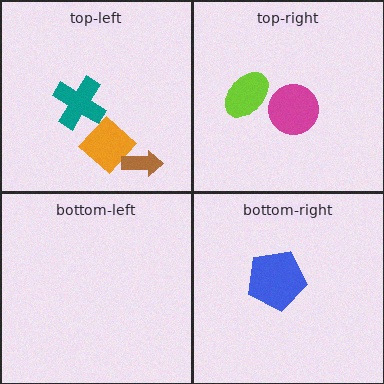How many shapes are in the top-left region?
3.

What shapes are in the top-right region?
The lime ellipse, the magenta circle.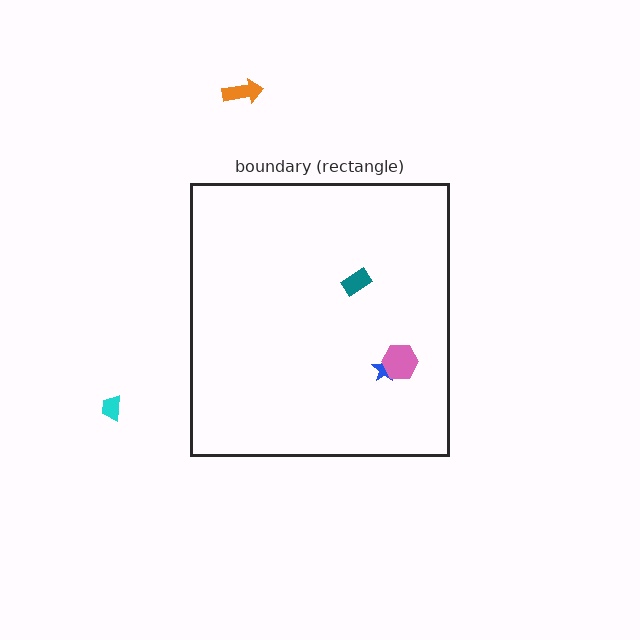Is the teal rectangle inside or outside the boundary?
Inside.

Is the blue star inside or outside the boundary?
Inside.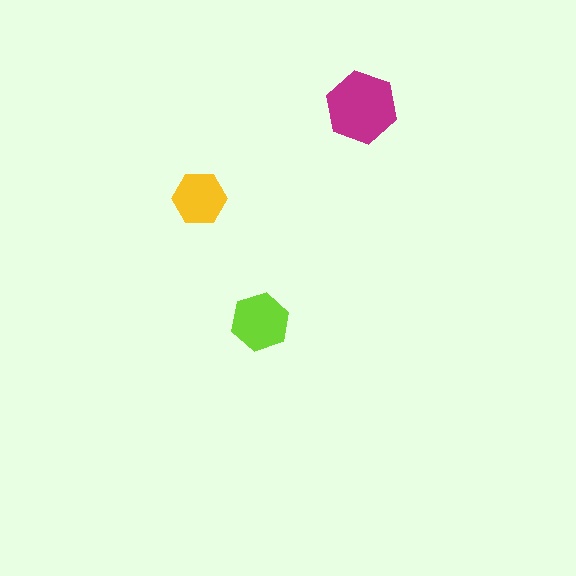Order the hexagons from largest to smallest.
the magenta one, the lime one, the yellow one.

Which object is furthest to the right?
The magenta hexagon is rightmost.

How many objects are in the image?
There are 3 objects in the image.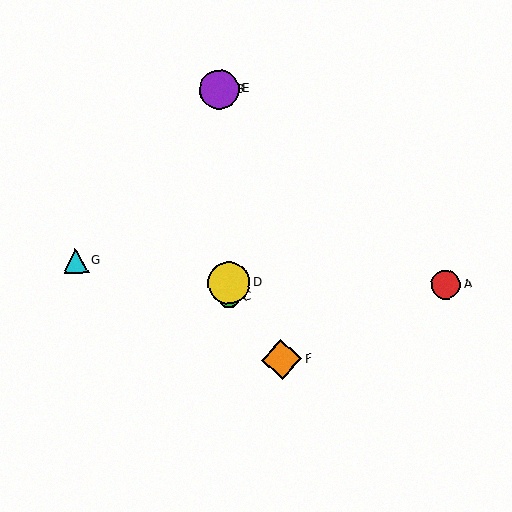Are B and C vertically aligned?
Yes, both are at x≈219.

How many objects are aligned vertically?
4 objects (B, C, D, E) are aligned vertically.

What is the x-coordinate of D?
Object D is at x≈229.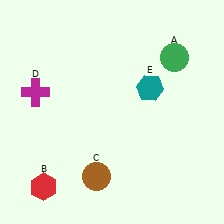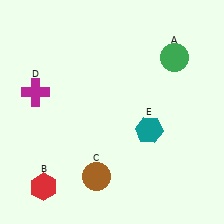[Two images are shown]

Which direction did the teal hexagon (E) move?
The teal hexagon (E) moved down.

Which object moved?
The teal hexagon (E) moved down.